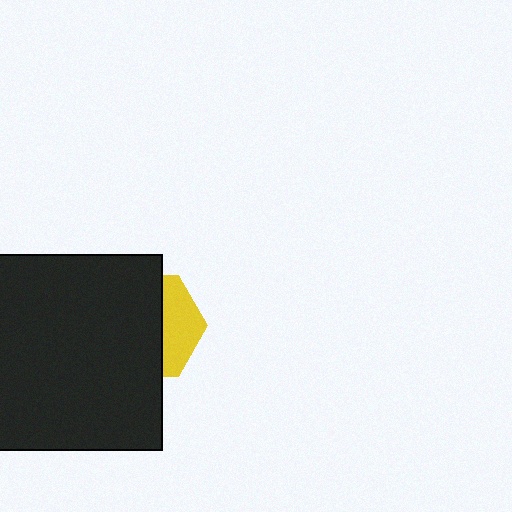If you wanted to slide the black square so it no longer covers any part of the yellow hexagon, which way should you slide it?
Slide it left — that is the most direct way to separate the two shapes.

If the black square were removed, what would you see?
You would see the complete yellow hexagon.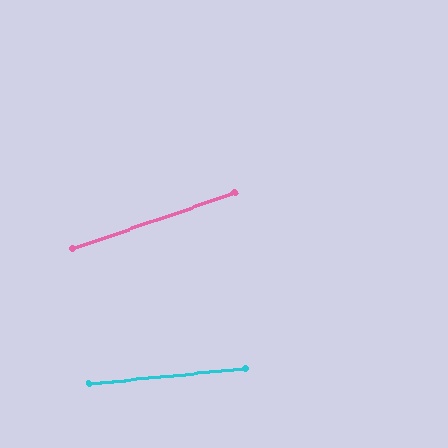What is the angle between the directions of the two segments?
Approximately 14 degrees.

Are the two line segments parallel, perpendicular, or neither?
Neither parallel nor perpendicular — they differ by about 14°.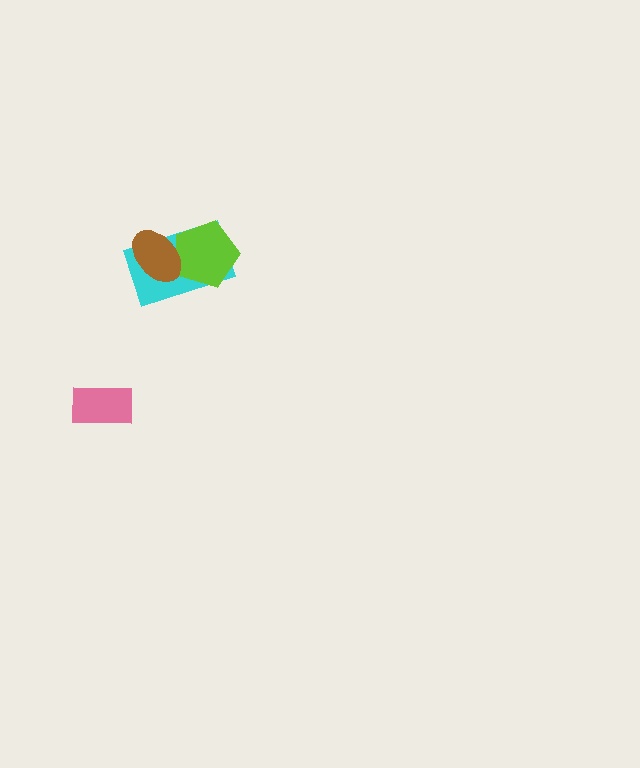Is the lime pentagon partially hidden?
Yes, it is partially covered by another shape.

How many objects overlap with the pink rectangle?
0 objects overlap with the pink rectangle.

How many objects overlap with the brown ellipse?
2 objects overlap with the brown ellipse.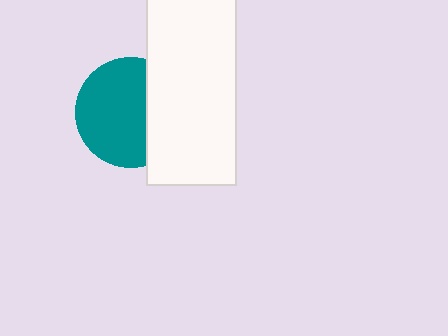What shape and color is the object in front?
The object in front is a white rectangle.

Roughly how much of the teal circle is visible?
Most of it is visible (roughly 66%).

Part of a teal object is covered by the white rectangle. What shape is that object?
It is a circle.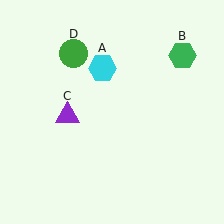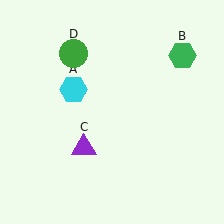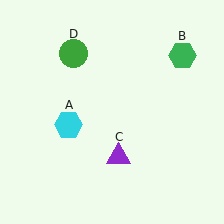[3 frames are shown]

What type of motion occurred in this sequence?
The cyan hexagon (object A), purple triangle (object C) rotated counterclockwise around the center of the scene.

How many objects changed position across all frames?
2 objects changed position: cyan hexagon (object A), purple triangle (object C).